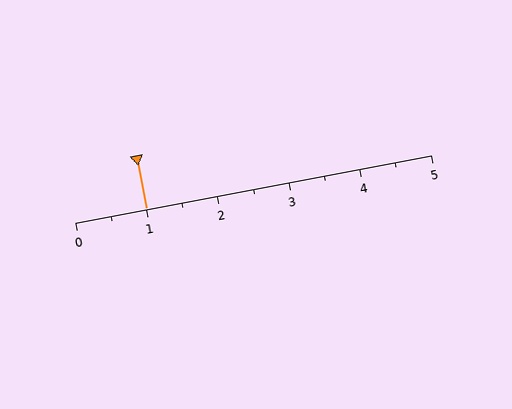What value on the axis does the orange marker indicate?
The marker indicates approximately 1.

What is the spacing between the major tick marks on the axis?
The major ticks are spaced 1 apart.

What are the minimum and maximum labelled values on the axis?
The axis runs from 0 to 5.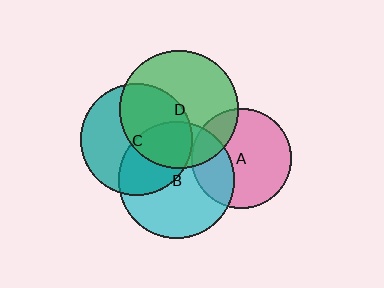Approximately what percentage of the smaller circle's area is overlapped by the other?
Approximately 30%.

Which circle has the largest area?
Circle D (green).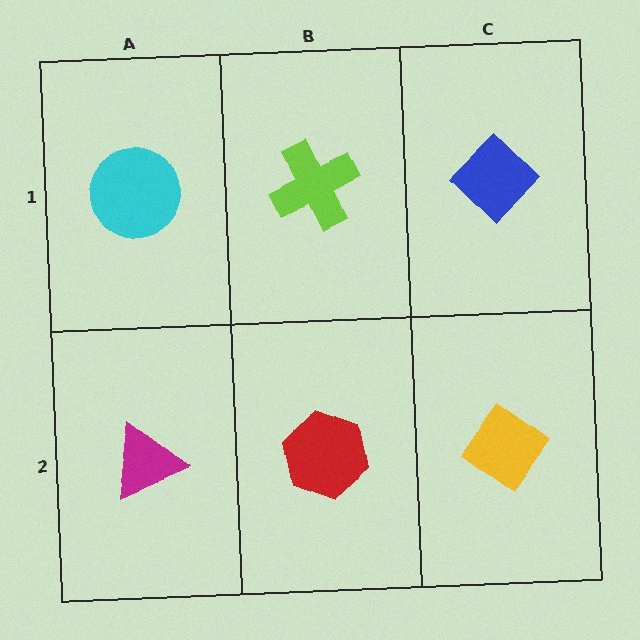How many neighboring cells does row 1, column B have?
3.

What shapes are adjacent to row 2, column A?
A cyan circle (row 1, column A), a red hexagon (row 2, column B).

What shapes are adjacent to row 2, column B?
A lime cross (row 1, column B), a magenta triangle (row 2, column A), a yellow diamond (row 2, column C).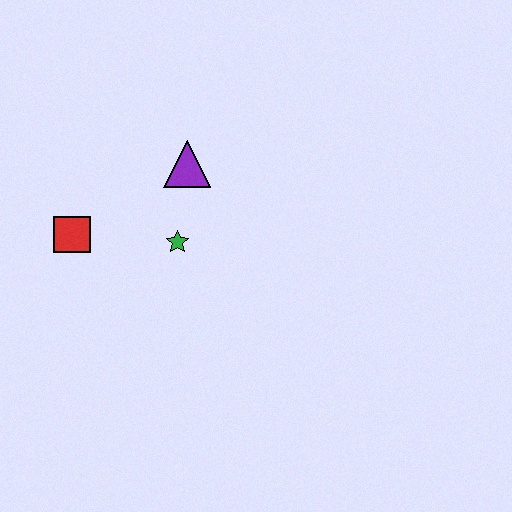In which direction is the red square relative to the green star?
The red square is to the left of the green star.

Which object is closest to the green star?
The purple triangle is closest to the green star.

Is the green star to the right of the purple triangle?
No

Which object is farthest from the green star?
The red square is farthest from the green star.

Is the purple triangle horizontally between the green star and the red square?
No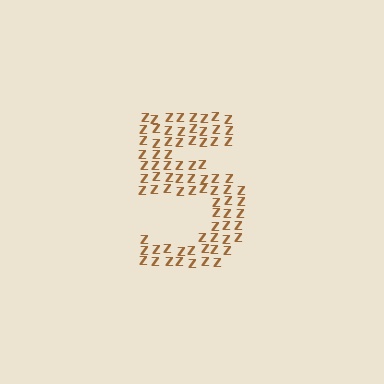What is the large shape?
The large shape is the digit 5.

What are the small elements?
The small elements are letter Z's.